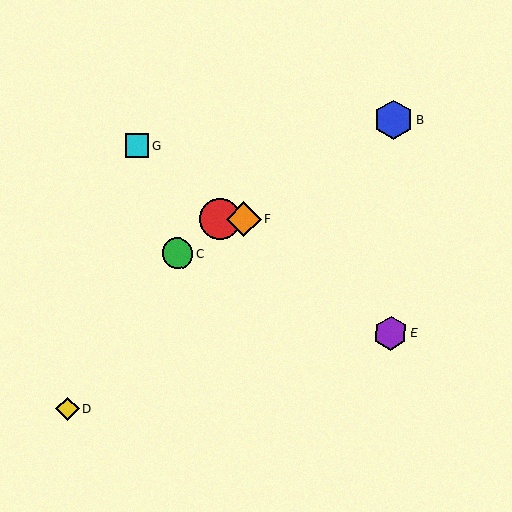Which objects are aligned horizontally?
Objects A, F are aligned horizontally.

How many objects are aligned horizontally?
2 objects (A, F) are aligned horizontally.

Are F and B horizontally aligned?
No, F is at y≈219 and B is at y≈119.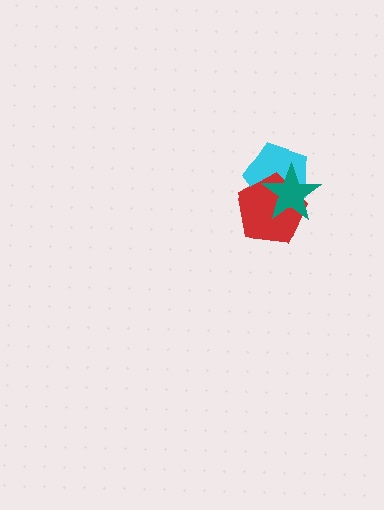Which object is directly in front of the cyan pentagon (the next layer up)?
The red pentagon is directly in front of the cyan pentagon.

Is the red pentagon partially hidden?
Yes, it is partially covered by another shape.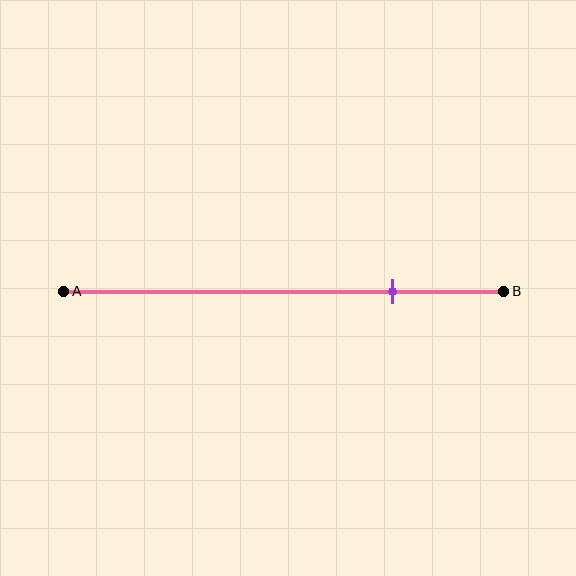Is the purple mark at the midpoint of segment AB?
No, the mark is at about 75% from A, not at the 50% midpoint.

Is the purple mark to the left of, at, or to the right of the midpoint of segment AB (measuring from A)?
The purple mark is to the right of the midpoint of segment AB.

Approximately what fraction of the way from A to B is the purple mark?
The purple mark is approximately 75% of the way from A to B.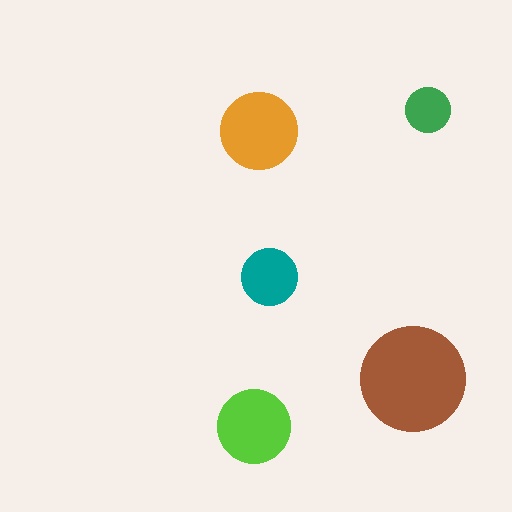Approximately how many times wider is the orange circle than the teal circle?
About 1.5 times wider.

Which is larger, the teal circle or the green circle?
The teal one.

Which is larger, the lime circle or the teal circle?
The lime one.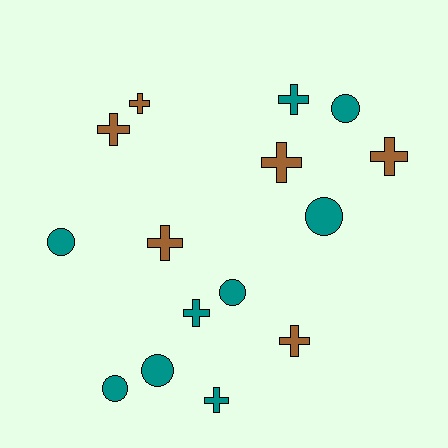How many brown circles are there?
There are no brown circles.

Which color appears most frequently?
Teal, with 9 objects.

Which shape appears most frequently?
Cross, with 9 objects.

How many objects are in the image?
There are 15 objects.